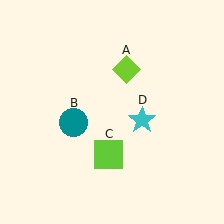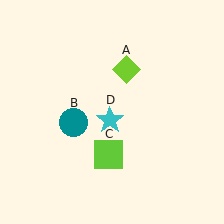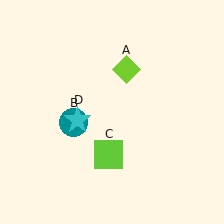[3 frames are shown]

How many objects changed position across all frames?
1 object changed position: cyan star (object D).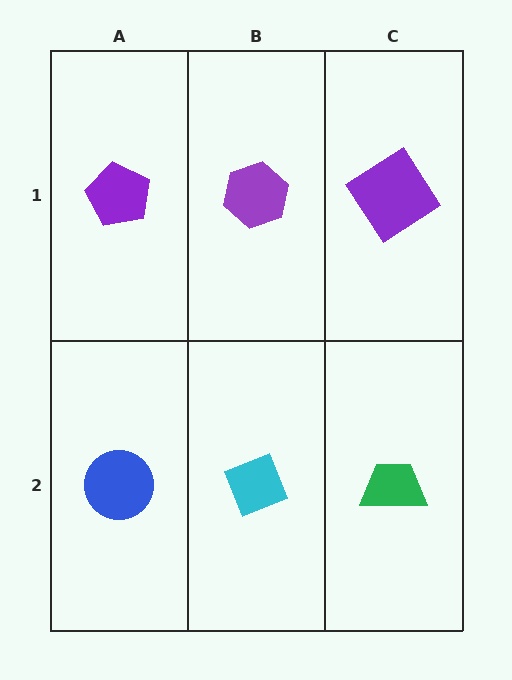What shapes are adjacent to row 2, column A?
A purple pentagon (row 1, column A), a cyan diamond (row 2, column B).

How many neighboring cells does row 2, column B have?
3.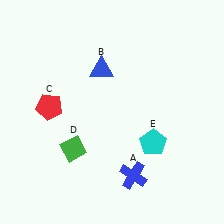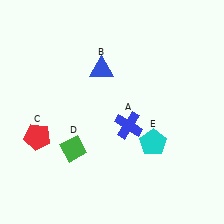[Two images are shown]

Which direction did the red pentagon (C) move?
The red pentagon (C) moved down.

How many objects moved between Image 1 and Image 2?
2 objects moved between the two images.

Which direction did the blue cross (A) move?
The blue cross (A) moved up.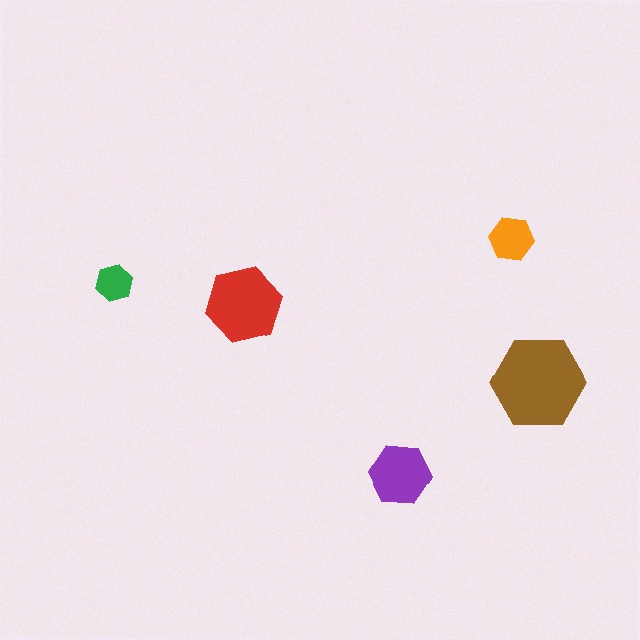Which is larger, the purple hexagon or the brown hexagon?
The brown one.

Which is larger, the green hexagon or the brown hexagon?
The brown one.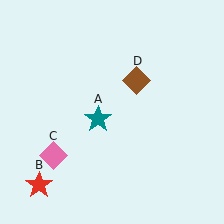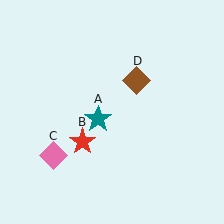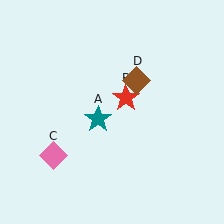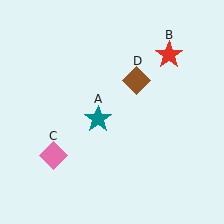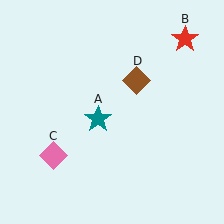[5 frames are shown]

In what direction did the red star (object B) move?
The red star (object B) moved up and to the right.